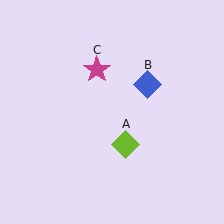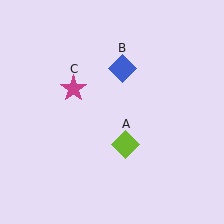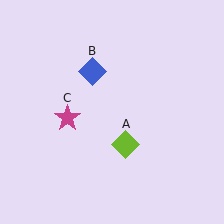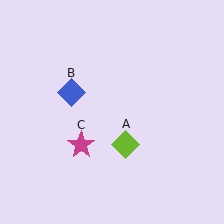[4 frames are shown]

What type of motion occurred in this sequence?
The blue diamond (object B), magenta star (object C) rotated counterclockwise around the center of the scene.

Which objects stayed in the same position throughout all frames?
Lime diamond (object A) remained stationary.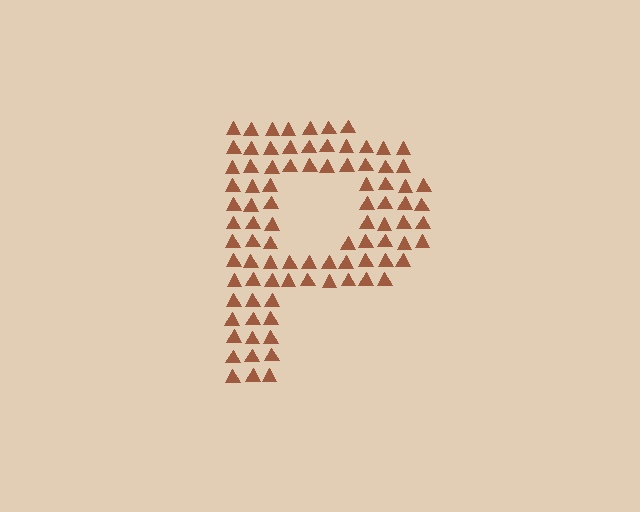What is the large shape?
The large shape is the letter P.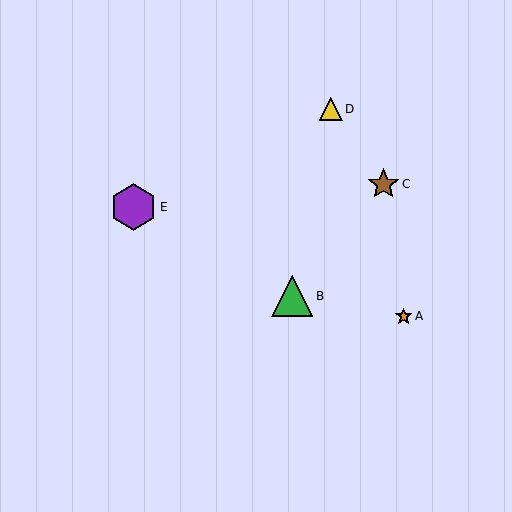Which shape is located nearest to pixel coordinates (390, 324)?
The orange star (labeled A) at (404, 317) is nearest to that location.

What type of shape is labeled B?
Shape B is a green triangle.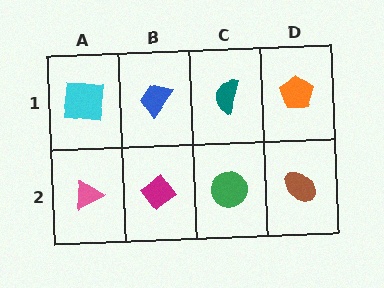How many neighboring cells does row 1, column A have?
2.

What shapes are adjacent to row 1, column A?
A pink triangle (row 2, column A), a blue trapezoid (row 1, column B).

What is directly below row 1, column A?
A pink triangle.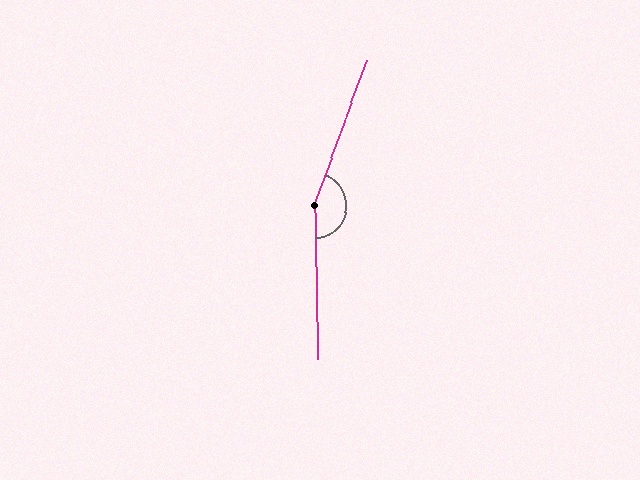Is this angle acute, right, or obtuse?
It is obtuse.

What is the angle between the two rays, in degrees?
Approximately 159 degrees.